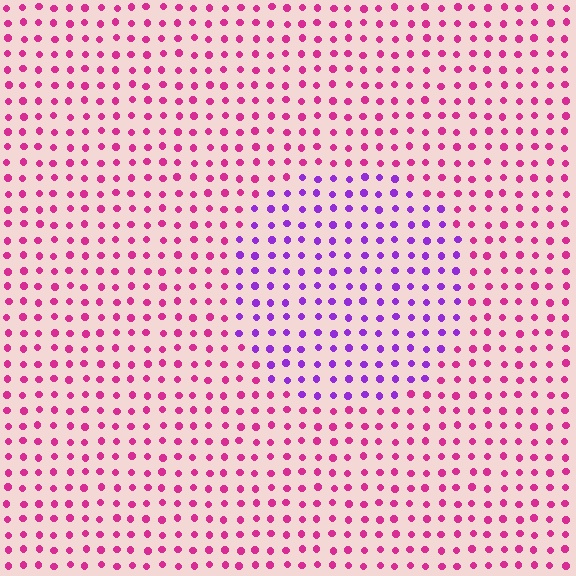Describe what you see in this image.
The image is filled with small magenta elements in a uniform arrangement. A circle-shaped region is visible where the elements are tinted to a slightly different hue, forming a subtle color boundary.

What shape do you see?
I see a circle.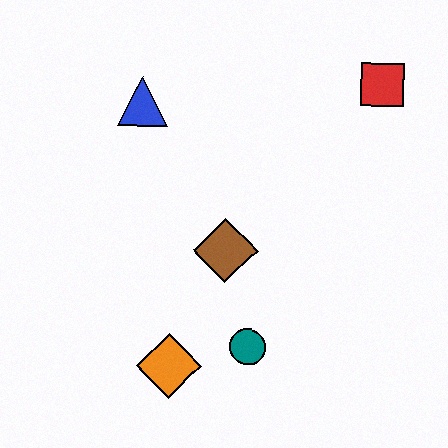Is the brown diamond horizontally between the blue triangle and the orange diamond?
No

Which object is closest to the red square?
The brown diamond is closest to the red square.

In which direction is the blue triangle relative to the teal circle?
The blue triangle is above the teal circle.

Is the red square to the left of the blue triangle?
No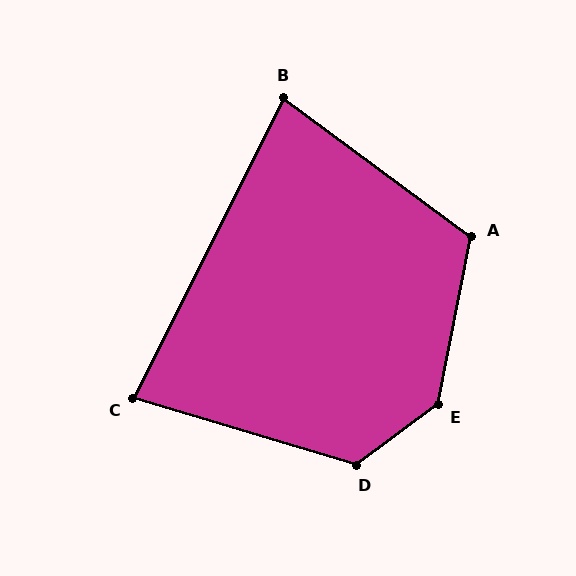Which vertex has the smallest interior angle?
B, at approximately 80 degrees.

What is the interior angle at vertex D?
Approximately 127 degrees (obtuse).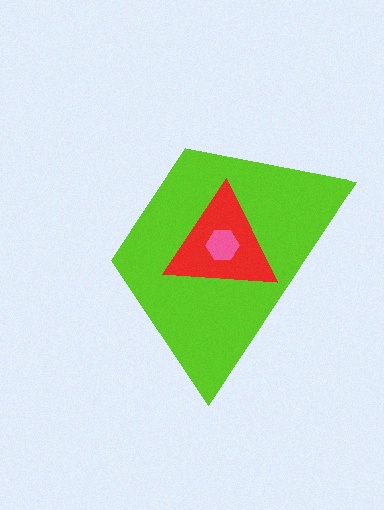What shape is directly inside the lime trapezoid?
The red triangle.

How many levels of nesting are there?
3.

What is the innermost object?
The pink hexagon.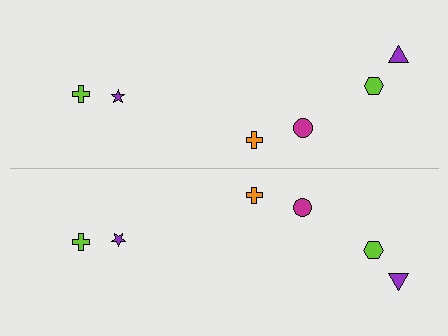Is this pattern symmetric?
Yes, this pattern has bilateral (reflection) symmetry.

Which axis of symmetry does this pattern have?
The pattern has a horizontal axis of symmetry running through the center of the image.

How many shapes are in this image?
There are 12 shapes in this image.